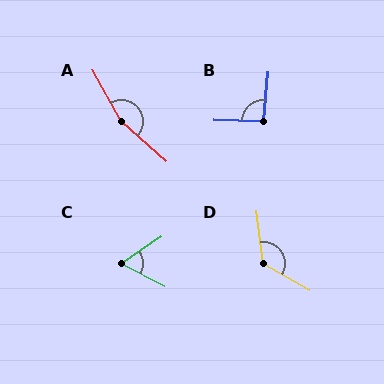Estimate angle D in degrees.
Approximately 127 degrees.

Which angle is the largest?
A, at approximately 160 degrees.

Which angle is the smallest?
C, at approximately 61 degrees.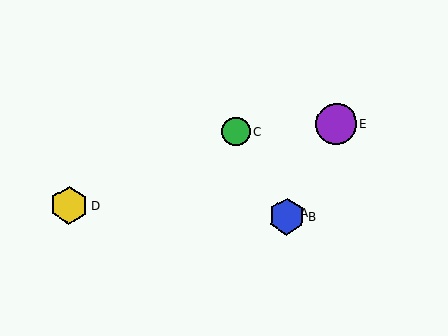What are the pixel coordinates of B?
Object B is at (287, 216).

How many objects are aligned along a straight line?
3 objects (A, B, C) are aligned along a straight line.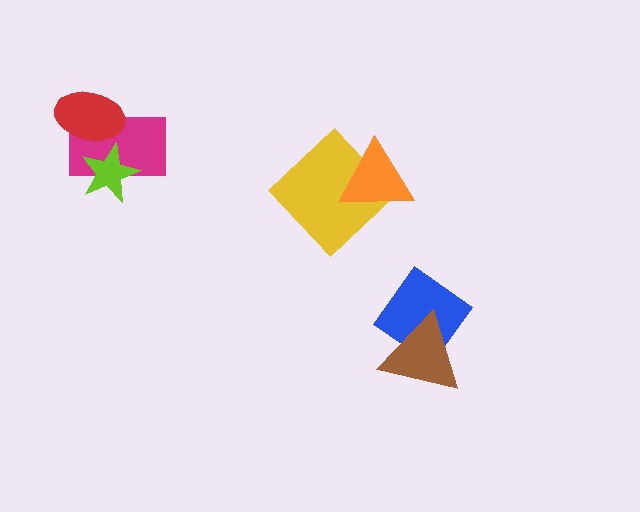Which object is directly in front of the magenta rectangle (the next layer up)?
The red ellipse is directly in front of the magenta rectangle.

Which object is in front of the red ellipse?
The lime star is in front of the red ellipse.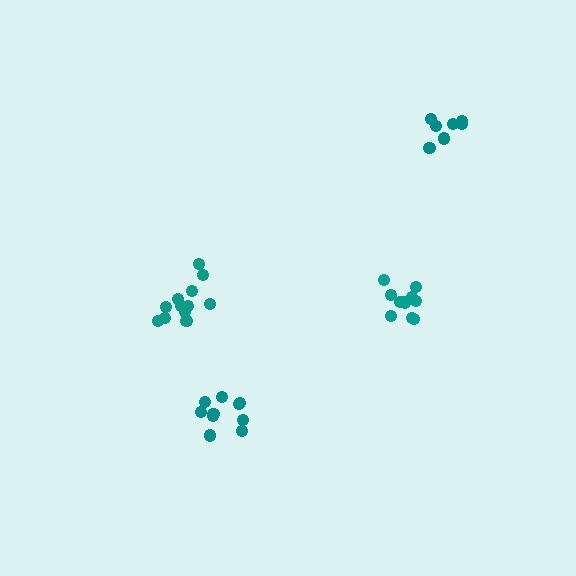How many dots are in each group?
Group 1: 10 dots, Group 2: 12 dots, Group 3: 12 dots, Group 4: 7 dots (41 total).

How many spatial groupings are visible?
There are 4 spatial groupings.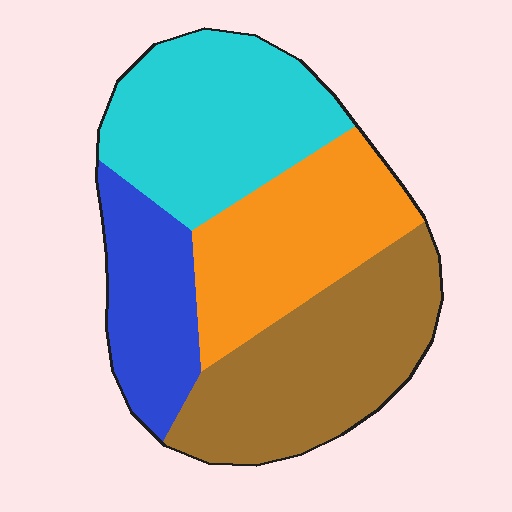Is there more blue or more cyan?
Cyan.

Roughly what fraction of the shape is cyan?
Cyan takes up about one quarter (1/4) of the shape.